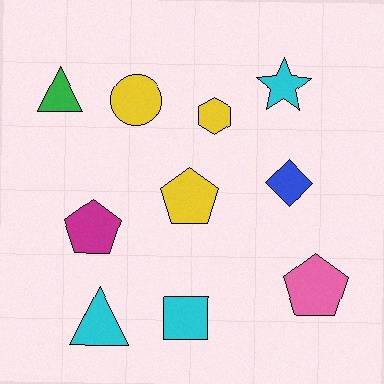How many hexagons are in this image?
There is 1 hexagon.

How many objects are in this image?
There are 10 objects.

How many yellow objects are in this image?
There are 3 yellow objects.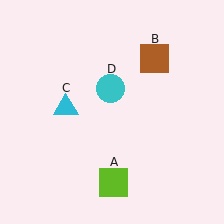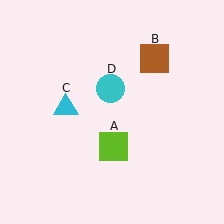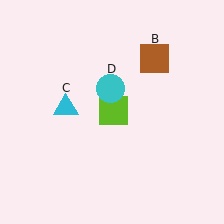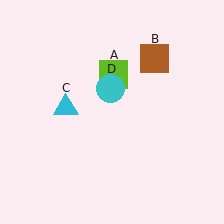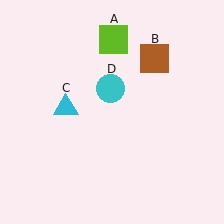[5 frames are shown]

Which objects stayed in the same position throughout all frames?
Brown square (object B) and cyan triangle (object C) and cyan circle (object D) remained stationary.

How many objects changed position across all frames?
1 object changed position: lime square (object A).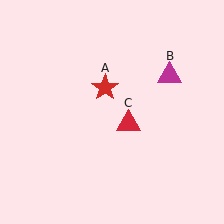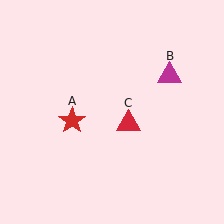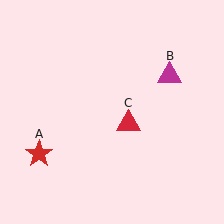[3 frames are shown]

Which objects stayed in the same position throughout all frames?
Magenta triangle (object B) and red triangle (object C) remained stationary.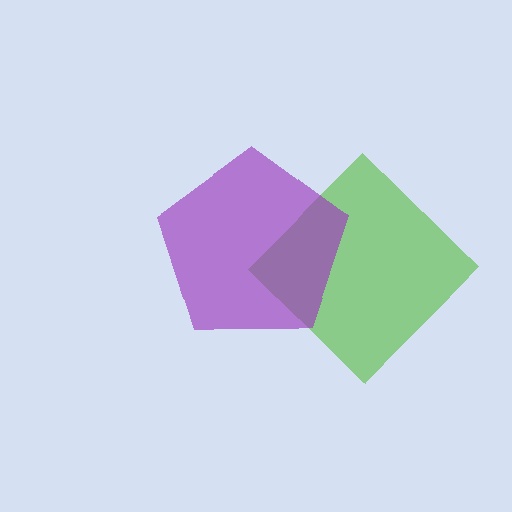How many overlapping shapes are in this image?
There are 2 overlapping shapes in the image.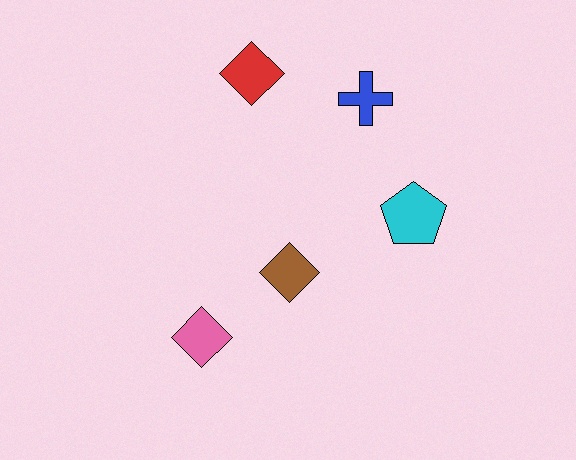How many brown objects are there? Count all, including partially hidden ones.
There is 1 brown object.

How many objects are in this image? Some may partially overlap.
There are 5 objects.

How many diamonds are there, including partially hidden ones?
There are 3 diamonds.